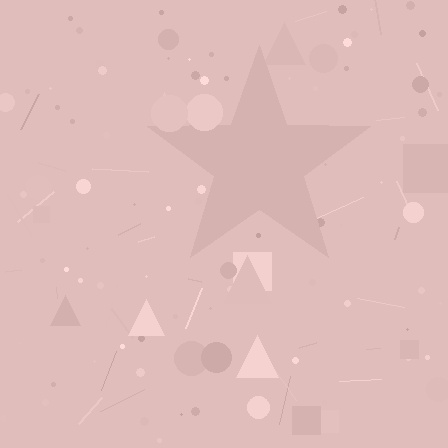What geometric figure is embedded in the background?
A star is embedded in the background.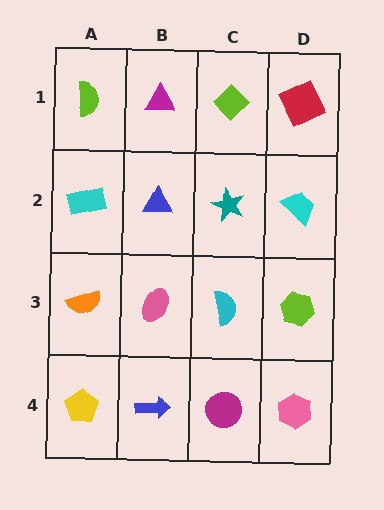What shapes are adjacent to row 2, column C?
A lime diamond (row 1, column C), a cyan semicircle (row 3, column C), a blue triangle (row 2, column B), a cyan trapezoid (row 2, column D).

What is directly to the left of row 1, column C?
A magenta triangle.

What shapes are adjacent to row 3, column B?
A blue triangle (row 2, column B), a blue arrow (row 4, column B), an orange semicircle (row 3, column A), a cyan semicircle (row 3, column C).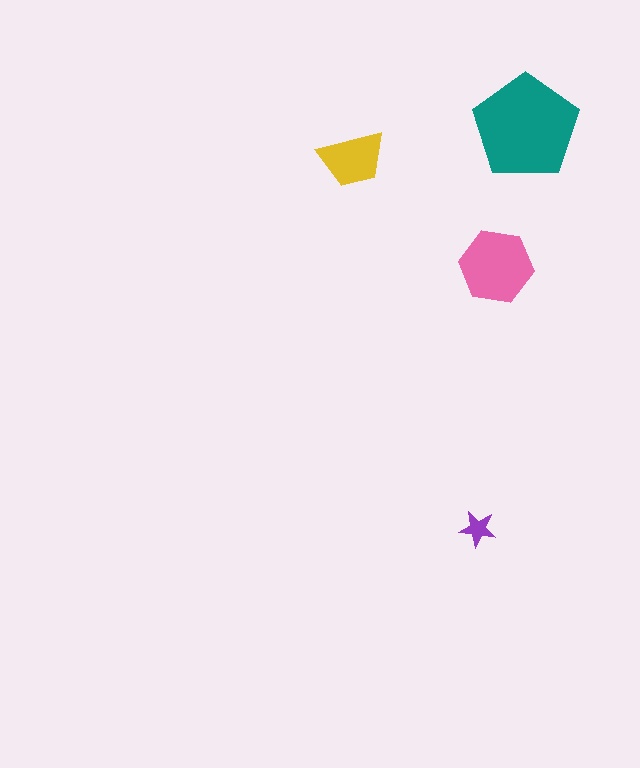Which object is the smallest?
The purple star.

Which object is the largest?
The teal pentagon.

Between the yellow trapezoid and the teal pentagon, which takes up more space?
The teal pentagon.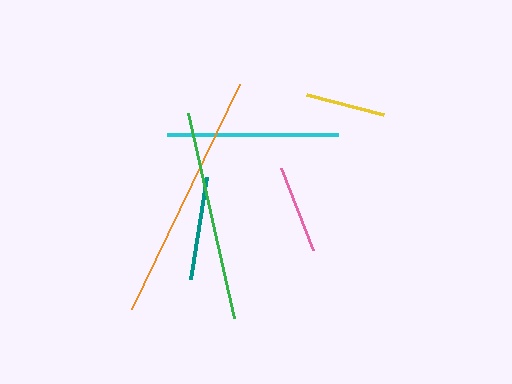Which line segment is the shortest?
The yellow line is the shortest at approximately 80 pixels.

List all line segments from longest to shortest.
From longest to shortest: orange, green, cyan, teal, pink, yellow.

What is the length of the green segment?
The green segment is approximately 211 pixels long.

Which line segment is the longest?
The orange line is the longest at approximately 249 pixels.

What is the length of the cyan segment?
The cyan segment is approximately 171 pixels long.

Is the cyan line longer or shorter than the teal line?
The cyan line is longer than the teal line.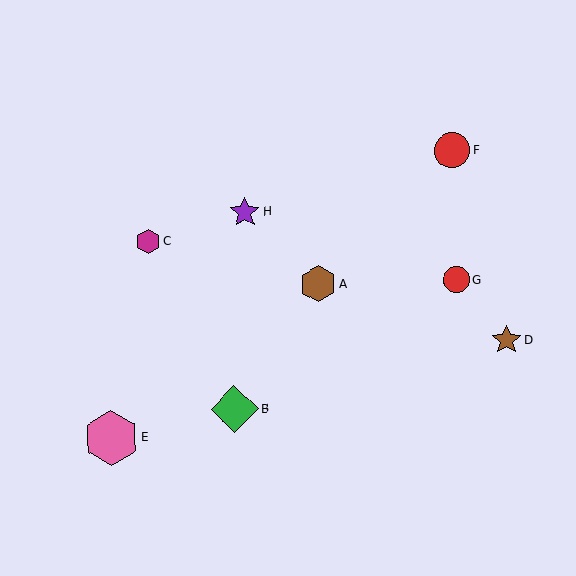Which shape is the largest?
The pink hexagon (labeled E) is the largest.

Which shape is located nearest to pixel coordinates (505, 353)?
The brown star (labeled D) at (507, 340) is nearest to that location.